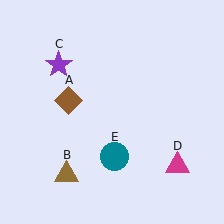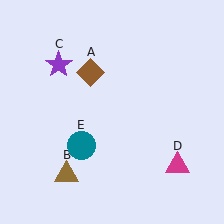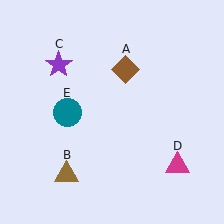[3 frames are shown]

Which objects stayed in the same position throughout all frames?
Brown triangle (object B) and purple star (object C) and magenta triangle (object D) remained stationary.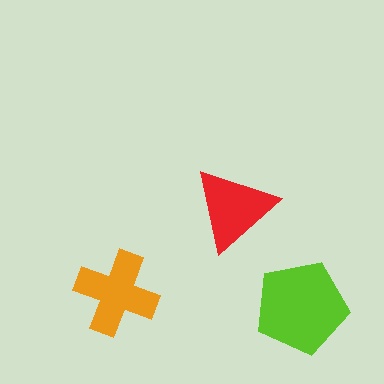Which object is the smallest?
The red triangle.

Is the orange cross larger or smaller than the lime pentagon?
Smaller.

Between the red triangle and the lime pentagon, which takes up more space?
The lime pentagon.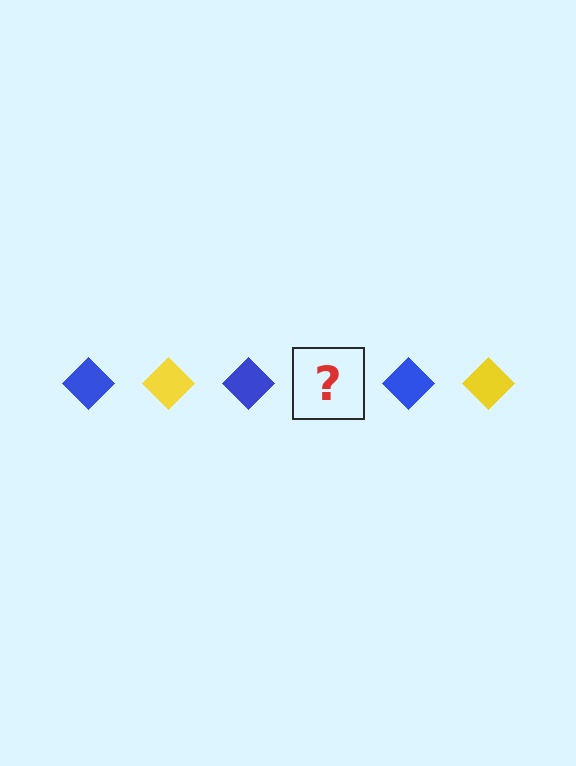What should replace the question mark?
The question mark should be replaced with a yellow diamond.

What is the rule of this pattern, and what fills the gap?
The rule is that the pattern cycles through blue, yellow diamonds. The gap should be filled with a yellow diamond.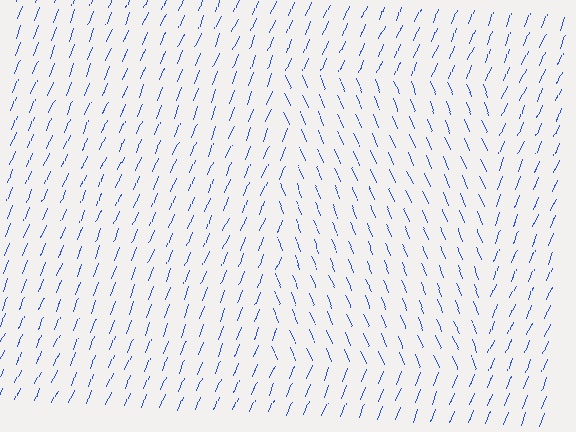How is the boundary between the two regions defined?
The boundary is defined purely by a change in line orientation (approximately 45 degrees difference). All lines are the same color and thickness.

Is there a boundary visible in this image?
Yes, there is a texture boundary formed by a change in line orientation.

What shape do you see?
I see a rectangle.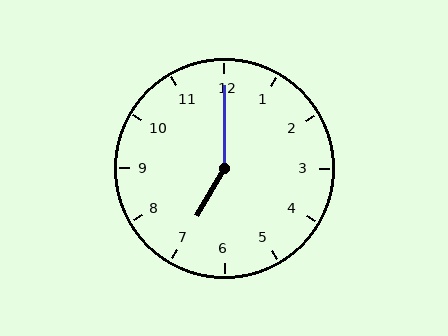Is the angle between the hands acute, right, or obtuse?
It is obtuse.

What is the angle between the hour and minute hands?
Approximately 150 degrees.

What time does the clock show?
7:00.